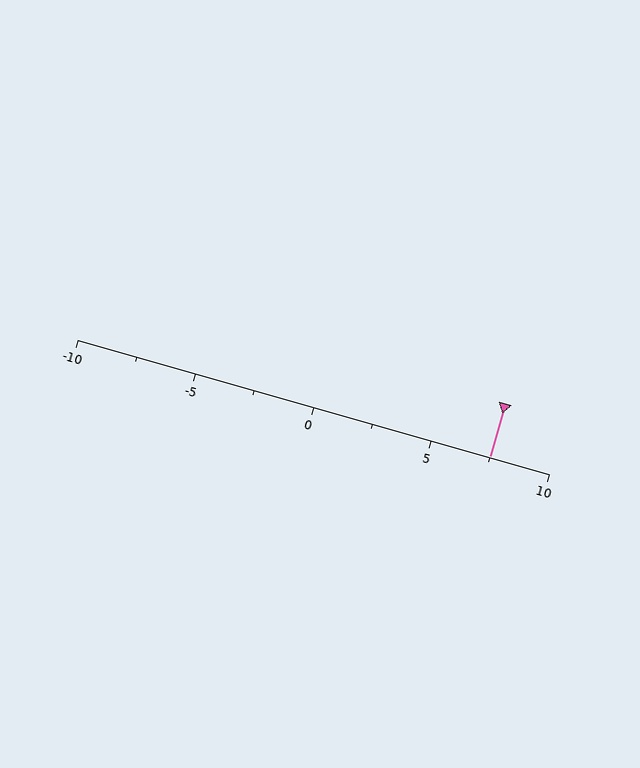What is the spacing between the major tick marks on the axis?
The major ticks are spaced 5 apart.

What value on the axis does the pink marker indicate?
The marker indicates approximately 7.5.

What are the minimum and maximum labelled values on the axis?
The axis runs from -10 to 10.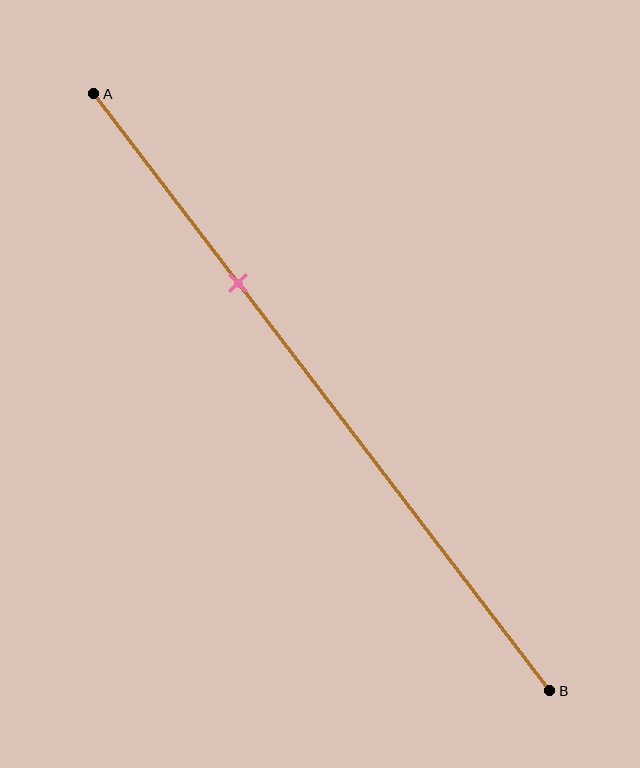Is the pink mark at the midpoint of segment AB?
No, the mark is at about 30% from A, not at the 50% midpoint.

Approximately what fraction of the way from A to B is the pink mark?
The pink mark is approximately 30% of the way from A to B.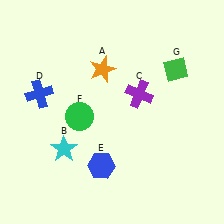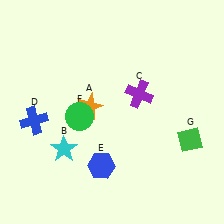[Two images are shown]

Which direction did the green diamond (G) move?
The green diamond (G) moved down.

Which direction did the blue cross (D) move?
The blue cross (D) moved down.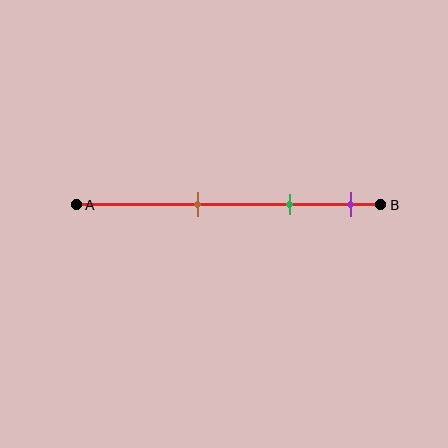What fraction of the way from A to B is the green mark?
The green mark is approximately 70% (0.7) of the way from A to B.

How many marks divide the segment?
There are 3 marks dividing the segment.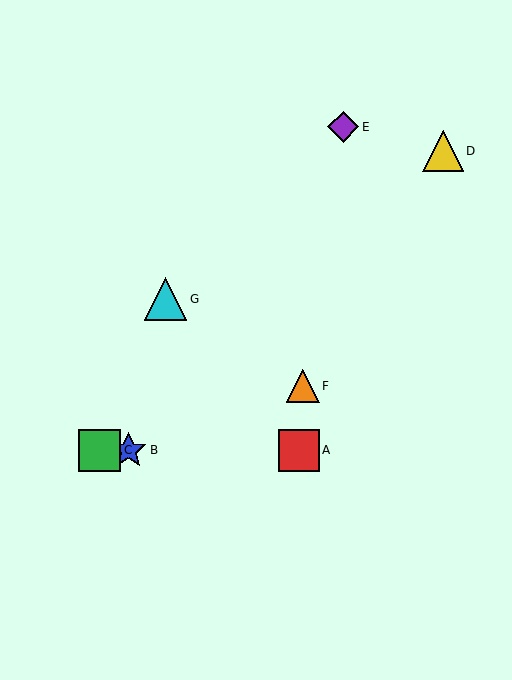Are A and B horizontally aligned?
Yes, both are at y≈451.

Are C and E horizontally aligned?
No, C is at y≈451 and E is at y≈127.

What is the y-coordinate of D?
Object D is at y≈151.